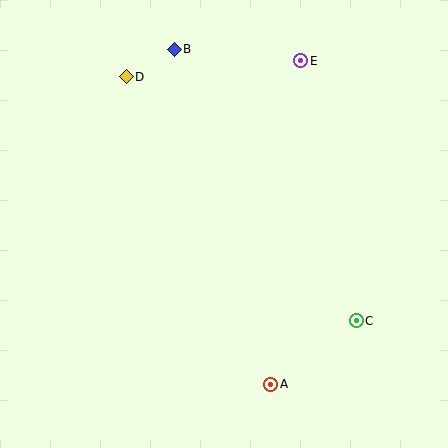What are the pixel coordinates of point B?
Point B is at (174, 49).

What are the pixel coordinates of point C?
Point C is at (356, 321).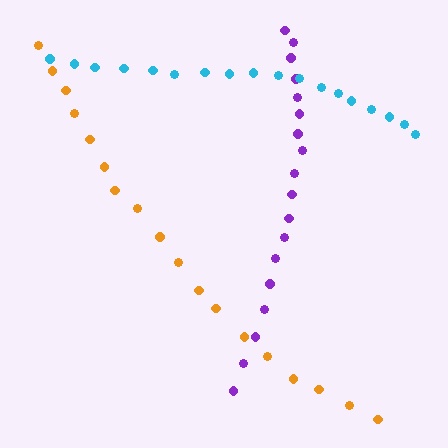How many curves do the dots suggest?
There are 3 distinct paths.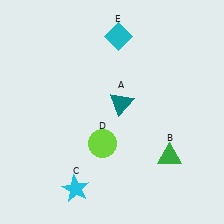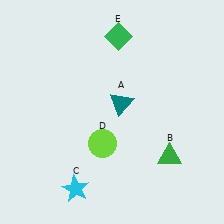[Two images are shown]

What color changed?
The diamond (E) changed from cyan in Image 1 to green in Image 2.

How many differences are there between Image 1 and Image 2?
There is 1 difference between the two images.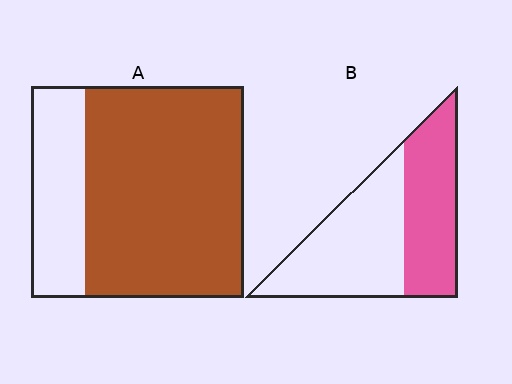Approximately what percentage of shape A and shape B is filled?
A is approximately 75% and B is approximately 45%.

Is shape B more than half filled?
No.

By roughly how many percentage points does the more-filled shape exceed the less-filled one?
By roughly 30 percentage points (A over B).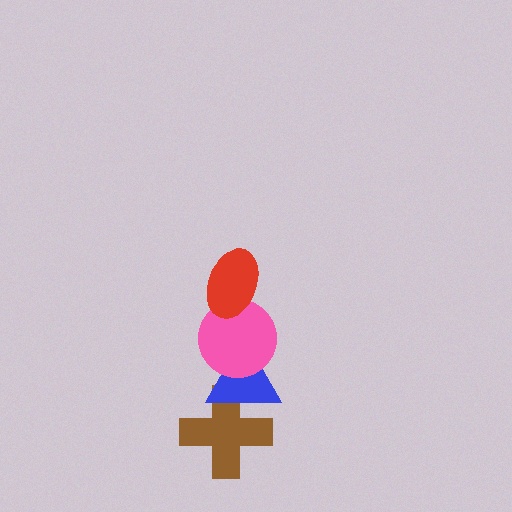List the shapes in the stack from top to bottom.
From top to bottom: the red ellipse, the pink circle, the blue triangle, the brown cross.